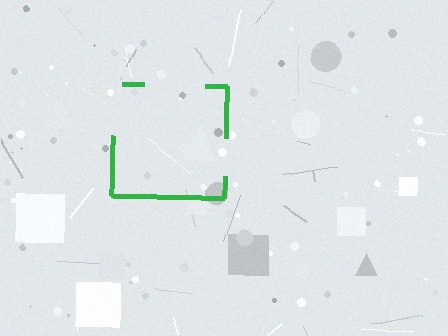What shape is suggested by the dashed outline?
The dashed outline suggests a square.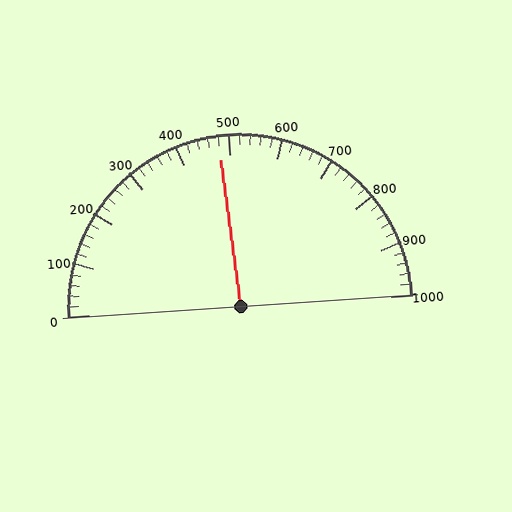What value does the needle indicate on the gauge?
The needle indicates approximately 480.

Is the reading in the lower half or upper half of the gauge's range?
The reading is in the lower half of the range (0 to 1000).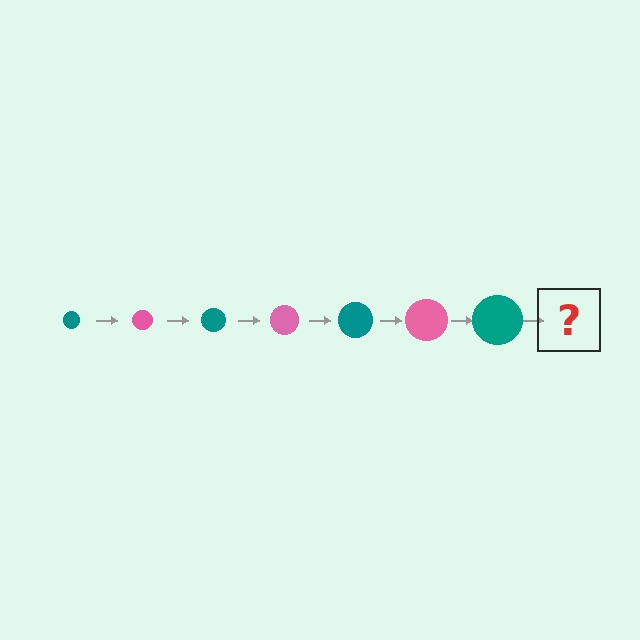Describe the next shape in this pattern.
It should be a pink circle, larger than the previous one.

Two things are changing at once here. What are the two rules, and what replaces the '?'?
The two rules are that the circle grows larger each step and the color cycles through teal and pink. The '?' should be a pink circle, larger than the previous one.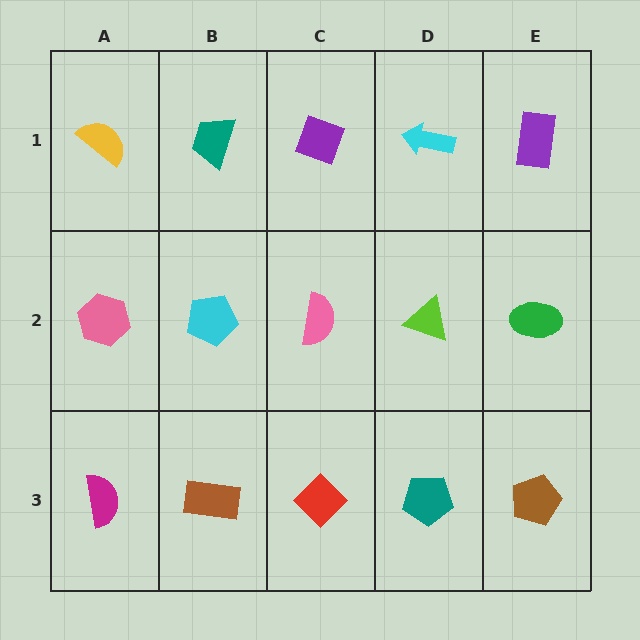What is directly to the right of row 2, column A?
A cyan pentagon.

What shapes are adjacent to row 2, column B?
A teal trapezoid (row 1, column B), a brown rectangle (row 3, column B), a pink hexagon (row 2, column A), a pink semicircle (row 2, column C).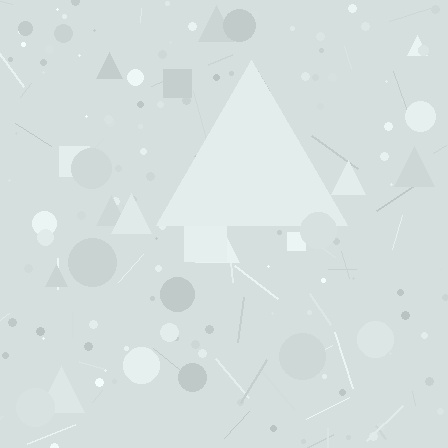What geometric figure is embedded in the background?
A triangle is embedded in the background.